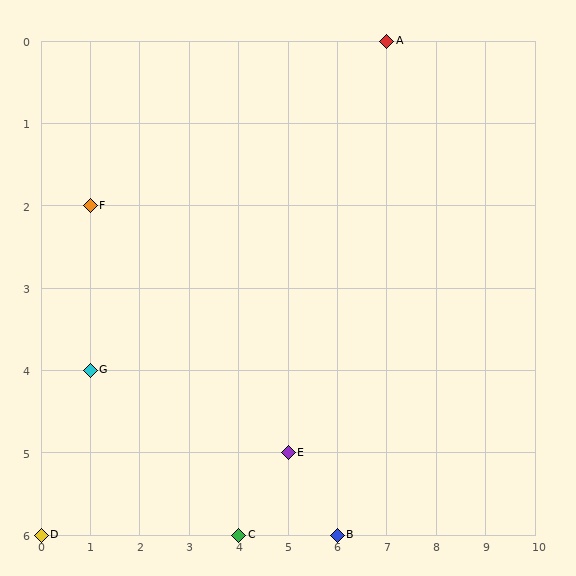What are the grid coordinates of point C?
Point C is at grid coordinates (4, 6).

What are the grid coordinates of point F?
Point F is at grid coordinates (1, 2).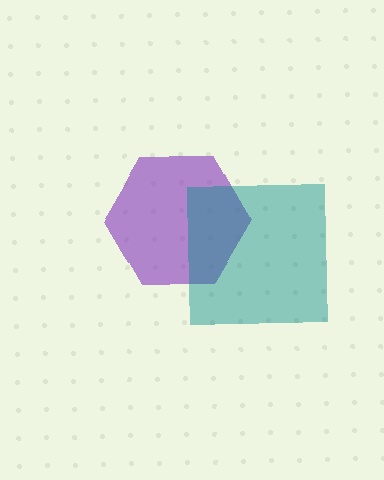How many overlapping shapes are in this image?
There are 2 overlapping shapes in the image.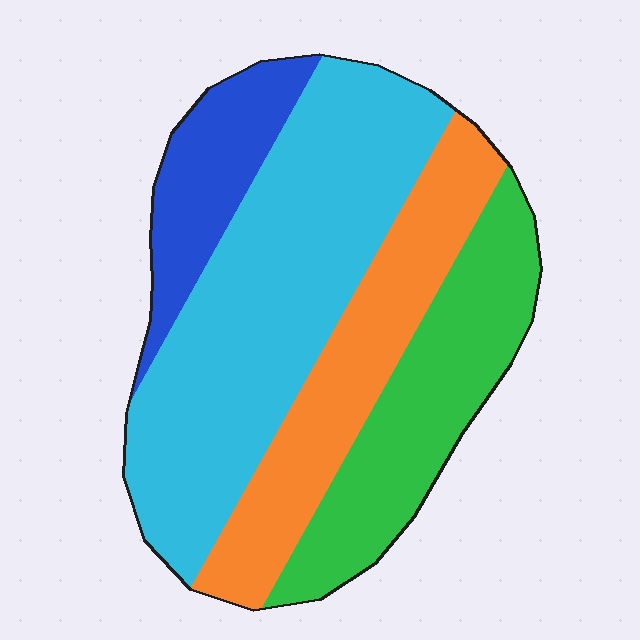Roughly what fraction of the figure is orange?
Orange covers around 20% of the figure.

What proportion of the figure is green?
Green takes up less than a quarter of the figure.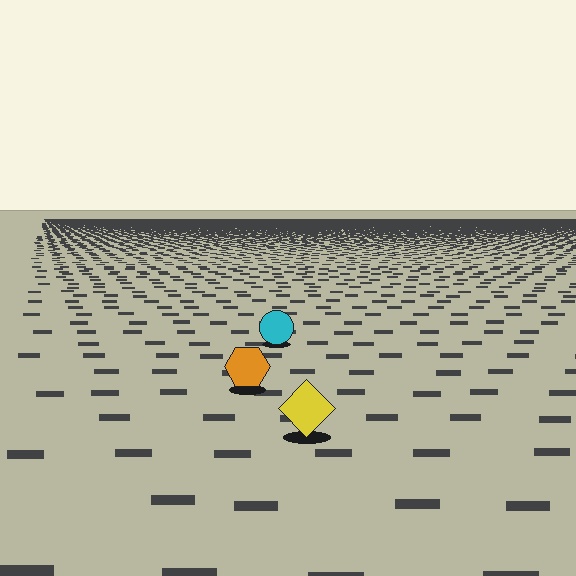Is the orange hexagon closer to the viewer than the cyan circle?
Yes. The orange hexagon is closer — you can tell from the texture gradient: the ground texture is coarser near it.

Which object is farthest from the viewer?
The cyan circle is farthest from the viewer. It appears smaller and the ground texture around it is denser.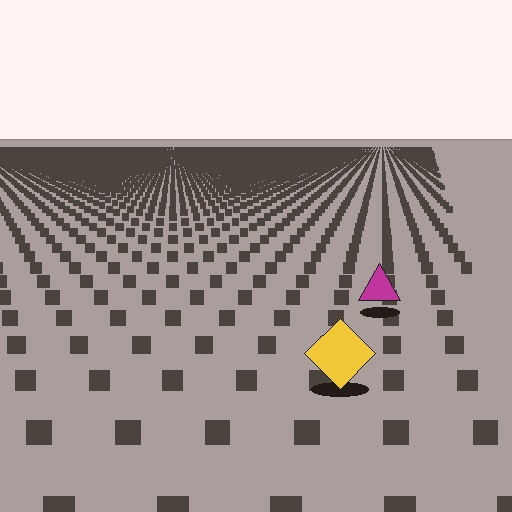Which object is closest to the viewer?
The yellow diamond is closest. The texture marks near it are larger and more spread out.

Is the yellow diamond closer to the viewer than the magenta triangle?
Yes. The yellow diamond is closer — you can tell from the texture gradient: the ground texture is coarser near it.